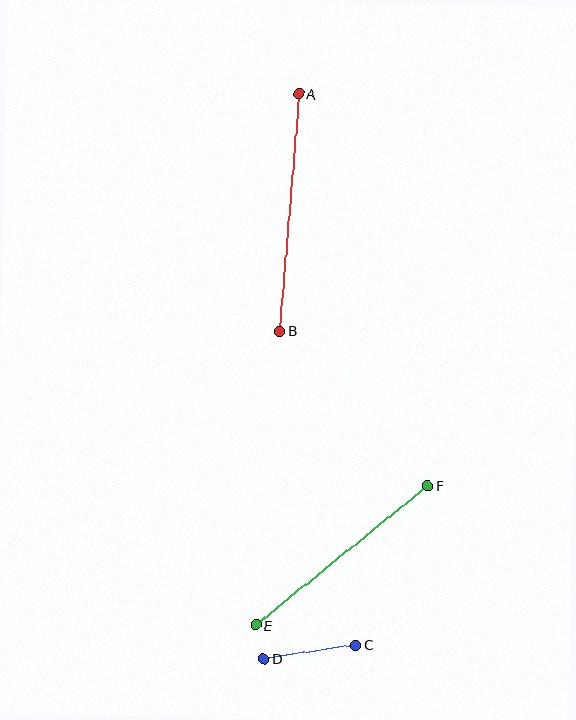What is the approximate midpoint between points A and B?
The midpoint is at approximately (289, 213) pixels.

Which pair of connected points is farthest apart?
Points A and B are farthest apart.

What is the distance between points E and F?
The distance is approximately 221 pixels.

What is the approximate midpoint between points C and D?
The midpoint is at approximately (310, 652) pixels.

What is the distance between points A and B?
The distance is approximately 238 pixels.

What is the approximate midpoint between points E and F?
The midpoint is at approximately (342, 555) pixels.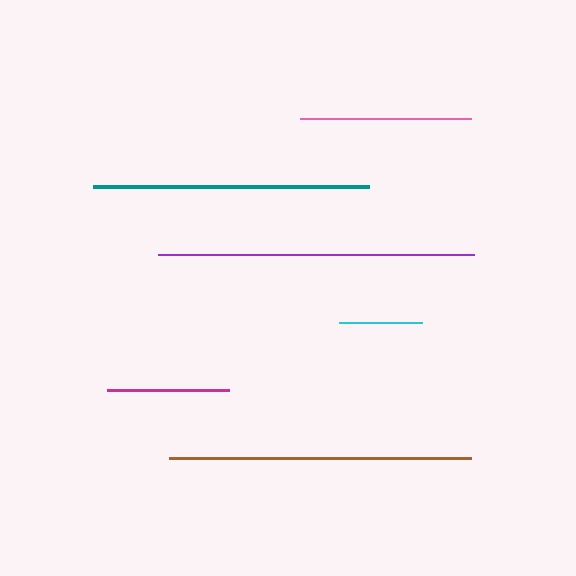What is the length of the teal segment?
The teal segment is approximately 275 pixels long.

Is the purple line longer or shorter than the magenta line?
The purple line is longer than the magenta line.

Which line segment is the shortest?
The cyan line is the shortest at approximately 83 pixels.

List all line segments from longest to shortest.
From longest to shortest: purple, brown, teal, pink, magenta, cyan.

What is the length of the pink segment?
The pink segment is approximately 171 pixels long.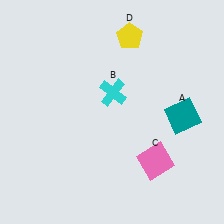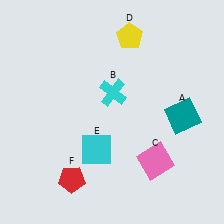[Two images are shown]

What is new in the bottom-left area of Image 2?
A cyan square (E) was added in the bottom-left area of Image 2.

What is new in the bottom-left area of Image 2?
A red pentagon (F) was added in the bottom-left area of Image 2.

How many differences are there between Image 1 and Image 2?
There are 2 differences between the two images.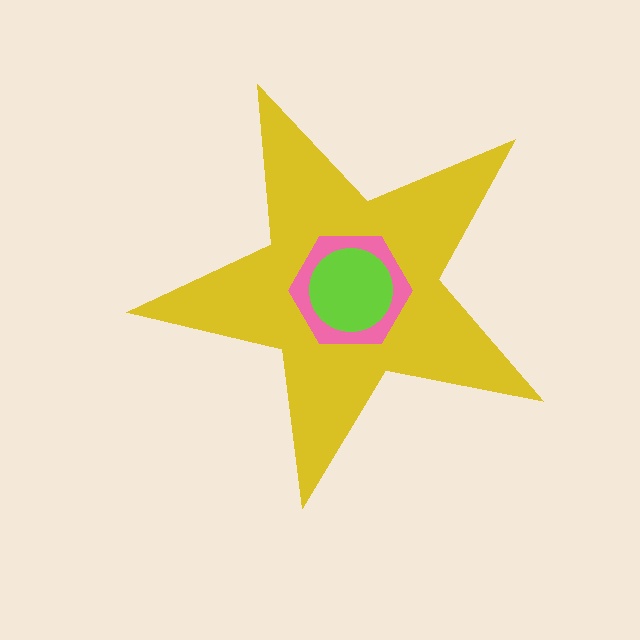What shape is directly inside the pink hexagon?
The lime circle.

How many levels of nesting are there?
3.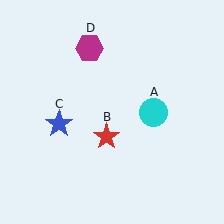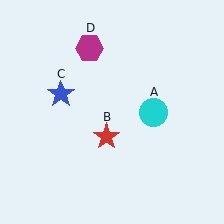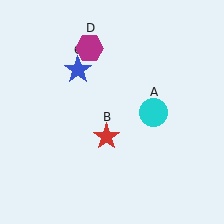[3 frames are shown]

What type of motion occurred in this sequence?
The blue star (object C) rotated clockwise around the center of the scene.